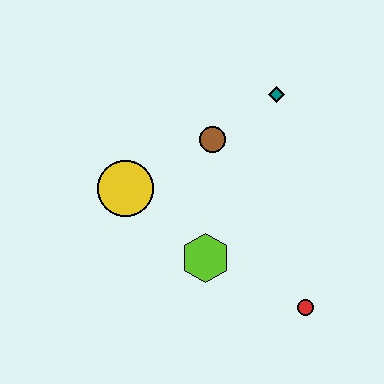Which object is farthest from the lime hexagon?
The teal diamond is farthest from the lime hexagon.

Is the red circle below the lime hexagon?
Yes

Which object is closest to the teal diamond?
The brown circle is closest to the teal diamond.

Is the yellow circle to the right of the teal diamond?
No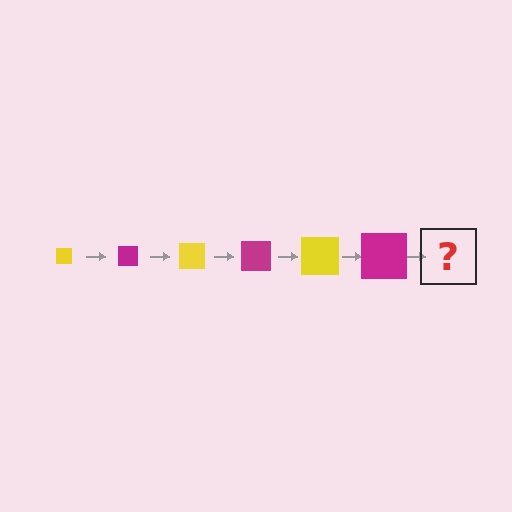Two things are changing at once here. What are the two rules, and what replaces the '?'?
The two rules are that the square grows larger each step and the color cycles through yellow and magenta. The '?' should be a yellow square, larger than the previous one.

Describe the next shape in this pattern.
It should be a yellow square, larger than the previous one.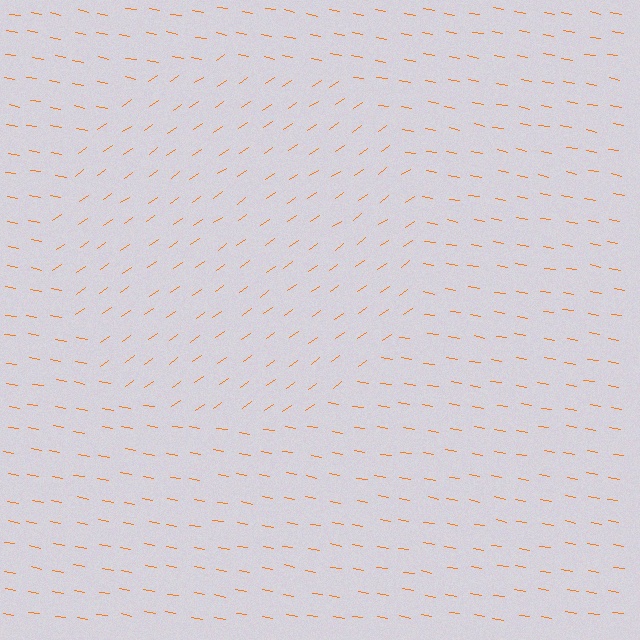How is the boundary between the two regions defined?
The boundary is defined purely by a change in line orientation (approximately 45 degrees difference). All lines are the same color and thickness.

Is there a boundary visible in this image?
Yes, there is a texture boundary formed by a change in line orientation.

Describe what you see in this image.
The image is filled with small orange line segments. A circle region in the image has lines oriented differently from the surrounding lines, creating a visible texture boundary.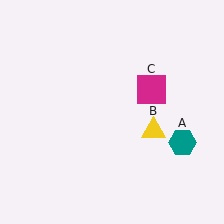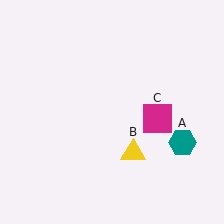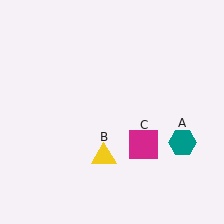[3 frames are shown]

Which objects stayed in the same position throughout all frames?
Teal hexagon (object A) remained stationary.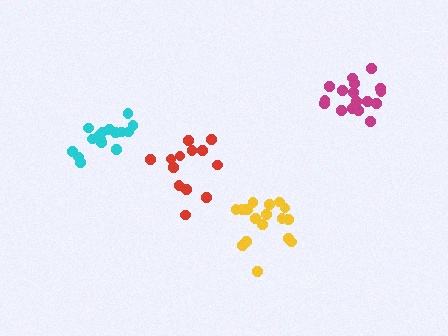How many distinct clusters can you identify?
There are 4 distinct clusters.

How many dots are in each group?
Group 1: 13 dots, Group 2: 17 dots, Group 3: 17 dots, Group 4: 16 dots (63 total).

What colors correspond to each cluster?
The clusters are colored: red, magenta, yellow, cyan.